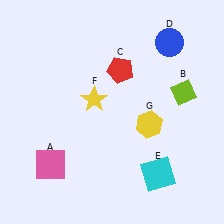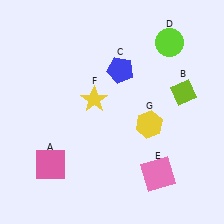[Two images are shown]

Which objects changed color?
C changed from red to blue. D changed from blue to lime. E changed from cyan to pink.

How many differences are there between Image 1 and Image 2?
There are 3 differences between the two images.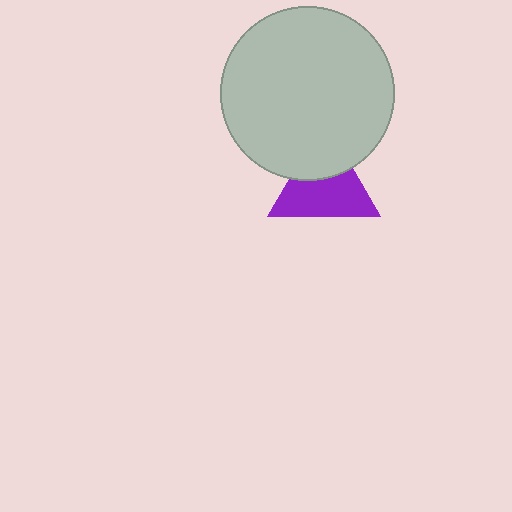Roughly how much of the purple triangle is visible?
About half of it is visible (roughly 64%).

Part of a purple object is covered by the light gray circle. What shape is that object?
It is a triangle.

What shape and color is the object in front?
The object in front is a light gray circle.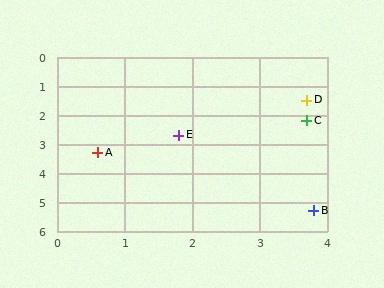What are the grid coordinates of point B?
Point B is at approximately (3.8, 5.3).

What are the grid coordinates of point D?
Point D is at approximately (3.7, 1.5).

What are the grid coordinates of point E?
Point E is at approximately (1.8, 2.7).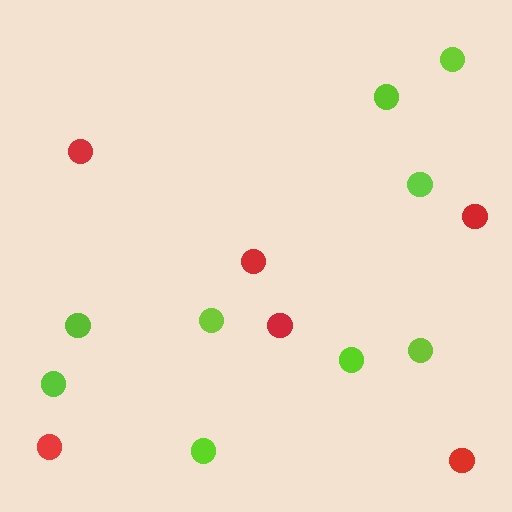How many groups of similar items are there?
There are 2 groups: one group of lime circles (9) and one group of red circles (6).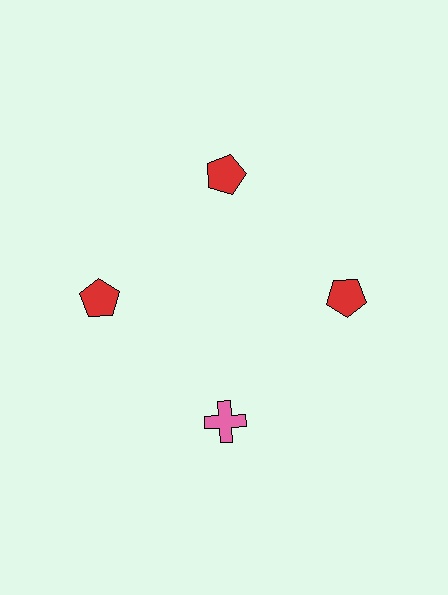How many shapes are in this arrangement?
There are 4 shapes arranged in a ring pattern.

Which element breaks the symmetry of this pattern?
The pink cross at roughly the 6 o'clock position breaks the symmetry. All other shapes are red pentagons.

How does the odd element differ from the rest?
It differs in both color (pink instead of red) and shape (cross instead of pentagon).